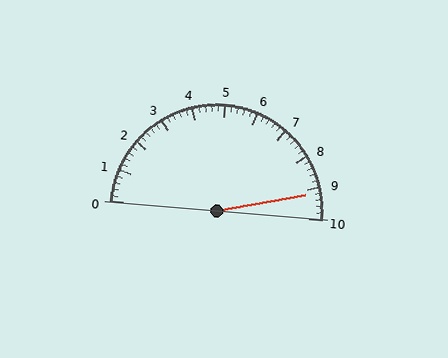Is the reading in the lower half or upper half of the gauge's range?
The reading is in the upper half of the range (0 to 10).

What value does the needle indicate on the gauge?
The needle indicates approximately 9.2.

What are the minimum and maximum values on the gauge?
The gauge ranges from 0 to 10.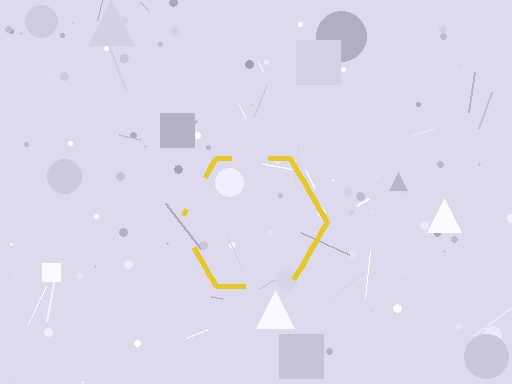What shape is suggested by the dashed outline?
The dashed outline suggests a hexagon.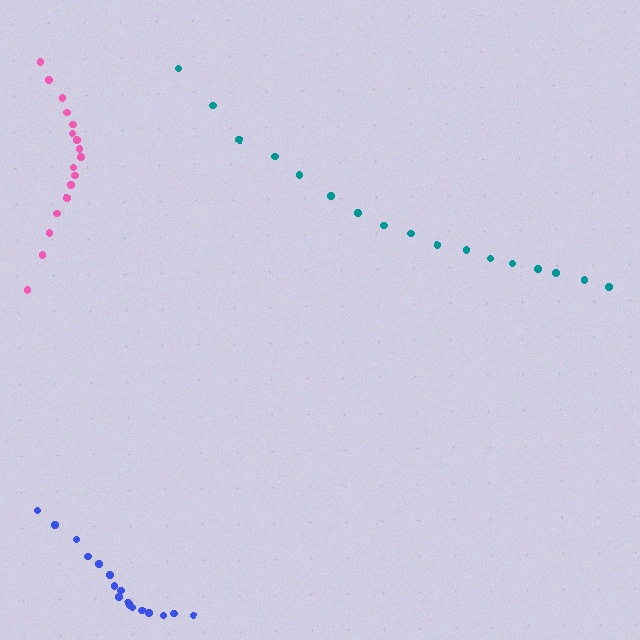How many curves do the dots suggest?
There are 3 distinct paths.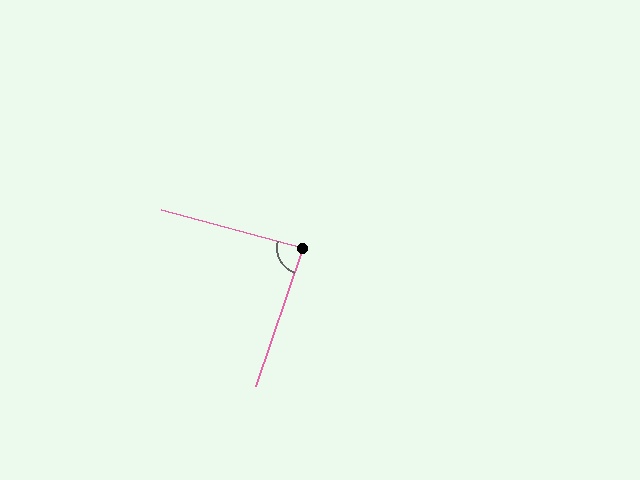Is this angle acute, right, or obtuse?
It is approximately a right angle.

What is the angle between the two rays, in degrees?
Approximately 86 degrees.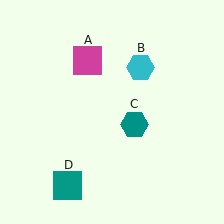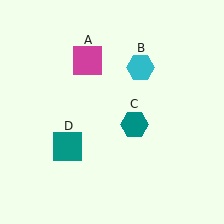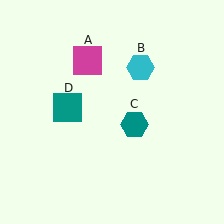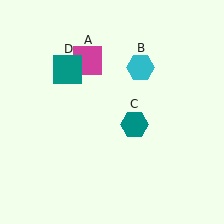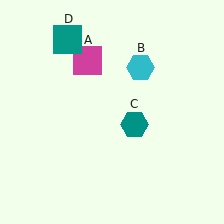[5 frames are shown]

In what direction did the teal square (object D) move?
The teal square (object D) moved up.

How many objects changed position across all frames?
1 object changed position: teal square (object D).